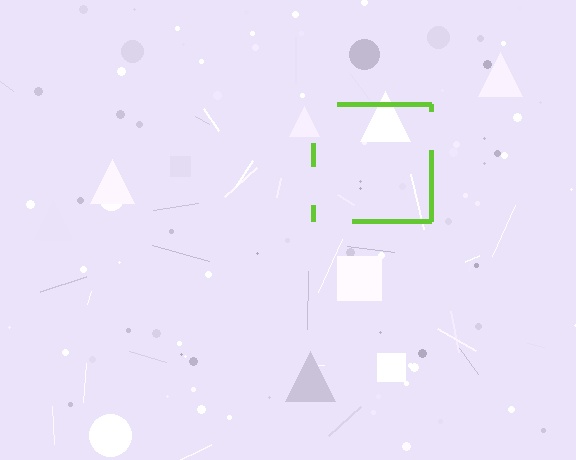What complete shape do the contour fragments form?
The contour fragments form a square.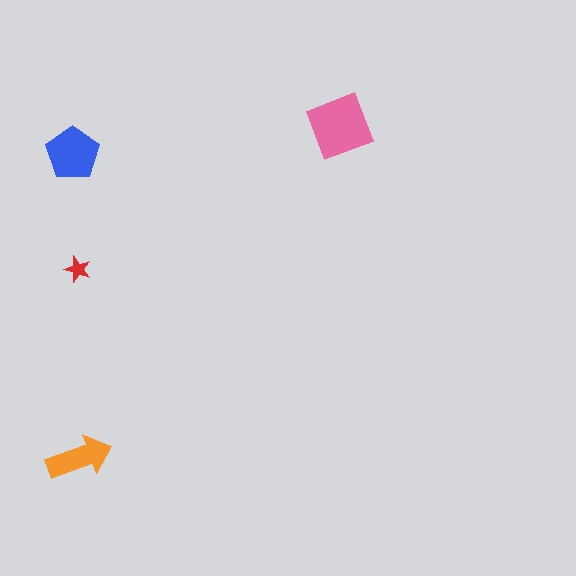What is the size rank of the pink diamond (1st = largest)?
1st.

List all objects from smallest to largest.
The red star, the orange arrow, the blue pentagon, the pink diamond.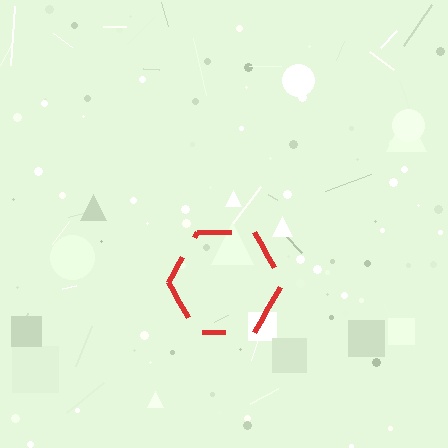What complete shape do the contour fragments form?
The contour fragments form a hexagon.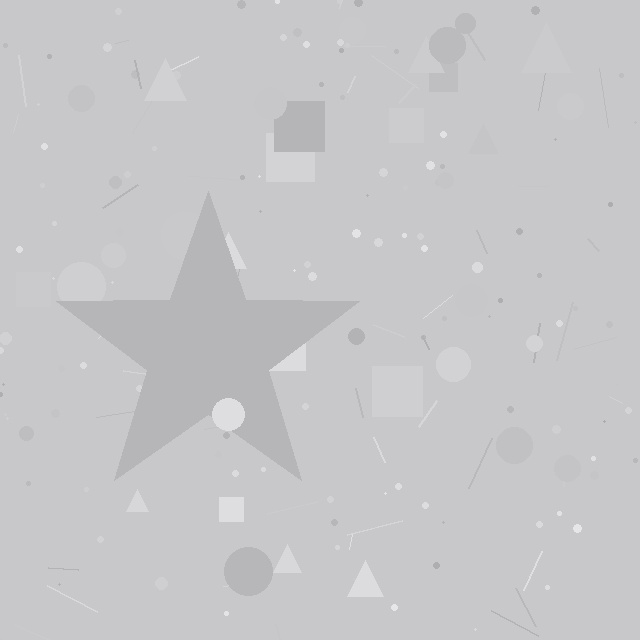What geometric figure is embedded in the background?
A star is embedded in the background.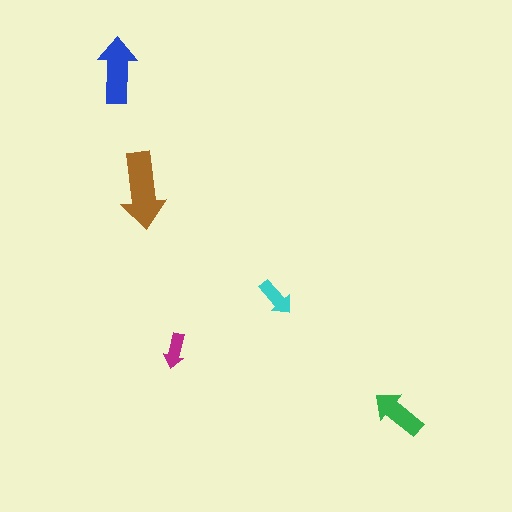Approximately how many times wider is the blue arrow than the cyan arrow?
About 1.5 times wider.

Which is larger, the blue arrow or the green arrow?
The blue one.